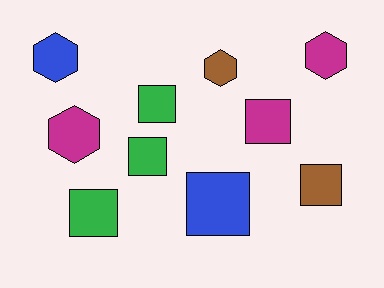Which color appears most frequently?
Magenta, with 3 objects.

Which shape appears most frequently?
Square, with 6 objects.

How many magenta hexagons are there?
There are 2 magenta hexagons.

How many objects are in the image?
There are 10 objects.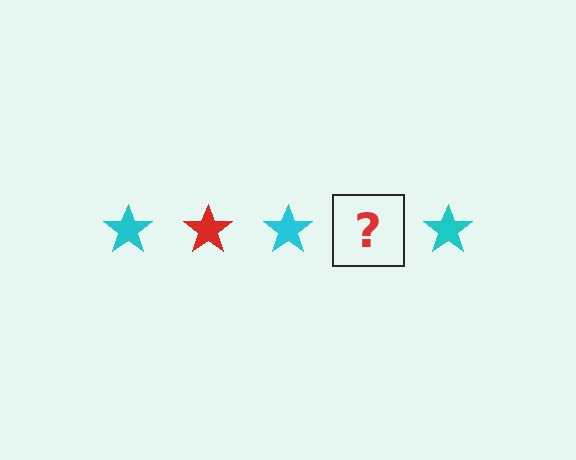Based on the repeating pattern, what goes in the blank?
The blank should be a red star.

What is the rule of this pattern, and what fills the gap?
The rule is that the pattern cycles through cyan, red stars. The gap should be filled with a red star.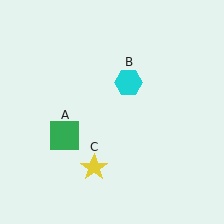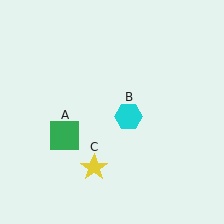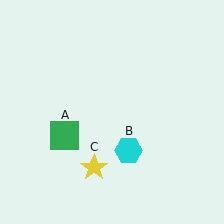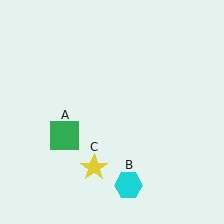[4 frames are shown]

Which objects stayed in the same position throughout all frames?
Green square (object A) and yellow star (object C) remained stationary.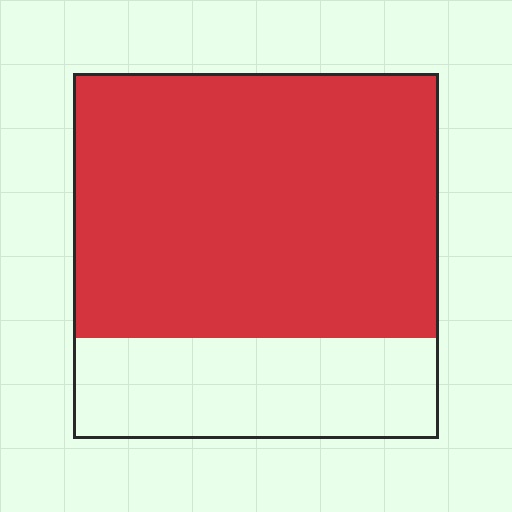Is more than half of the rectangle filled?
Yes.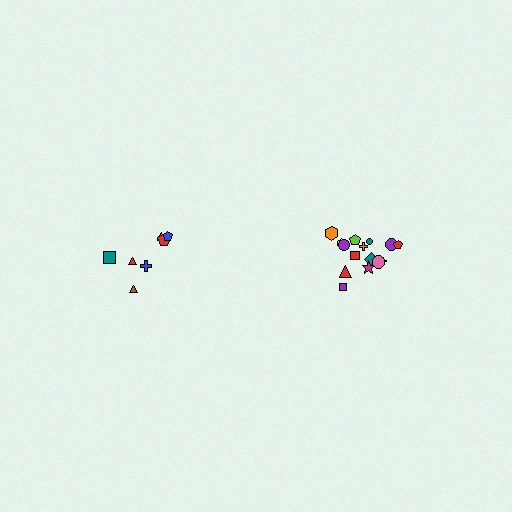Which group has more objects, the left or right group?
The right group.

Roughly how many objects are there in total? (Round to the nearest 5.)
Roughly 20 objects in total.